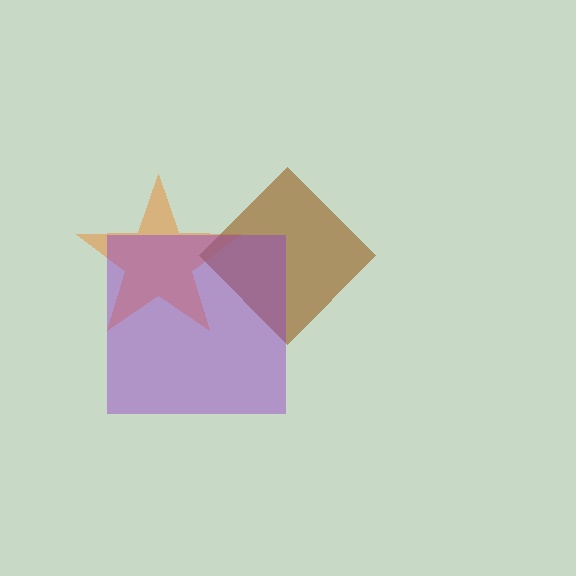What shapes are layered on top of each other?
The layered shapes are: an orange star, a brown diamond, a purple square.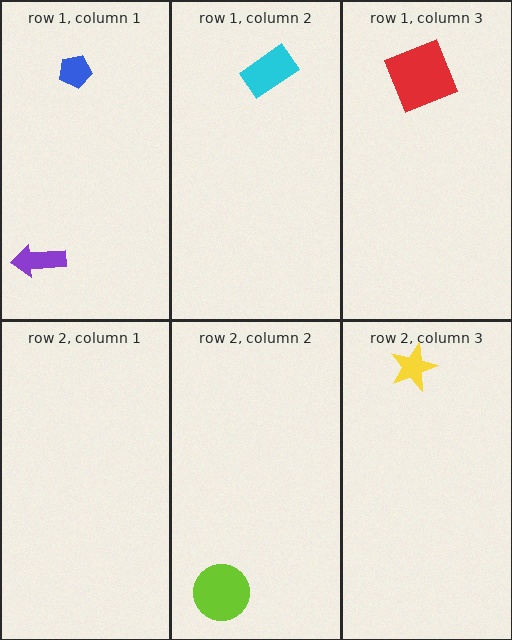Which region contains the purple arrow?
The row 1, column 1 region.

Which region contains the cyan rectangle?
The row 1, column 2 region.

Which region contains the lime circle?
The row 2, column 2 region.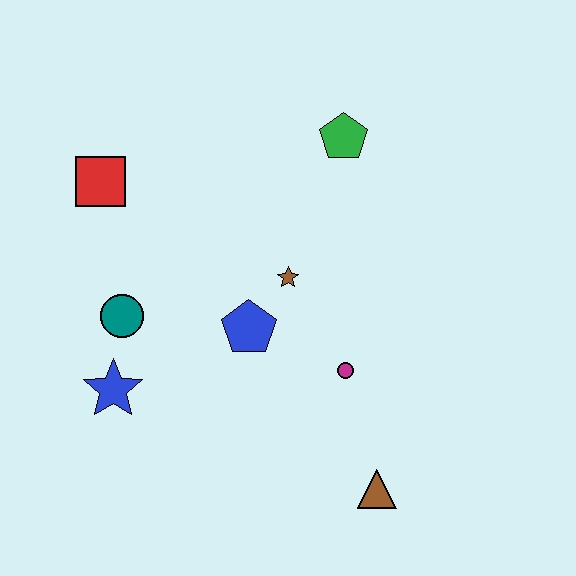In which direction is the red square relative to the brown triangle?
The red square is above the brown triangle.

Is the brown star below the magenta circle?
No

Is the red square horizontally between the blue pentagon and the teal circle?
No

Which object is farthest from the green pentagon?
The brown triangle is farthest from the green pentagon.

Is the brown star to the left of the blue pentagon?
No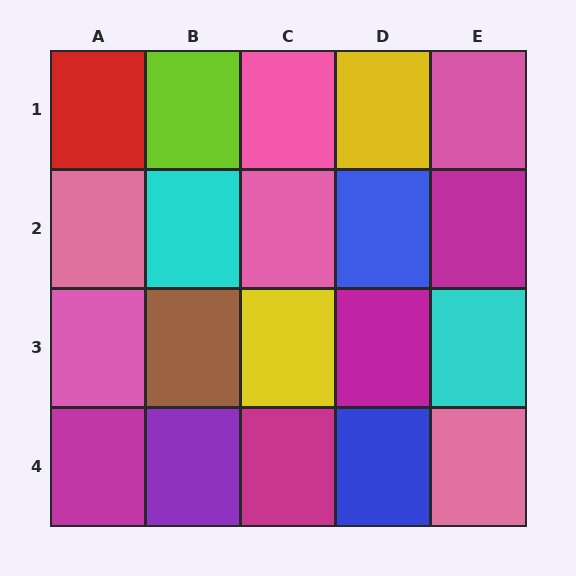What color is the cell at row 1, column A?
Red.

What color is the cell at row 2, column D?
Blue.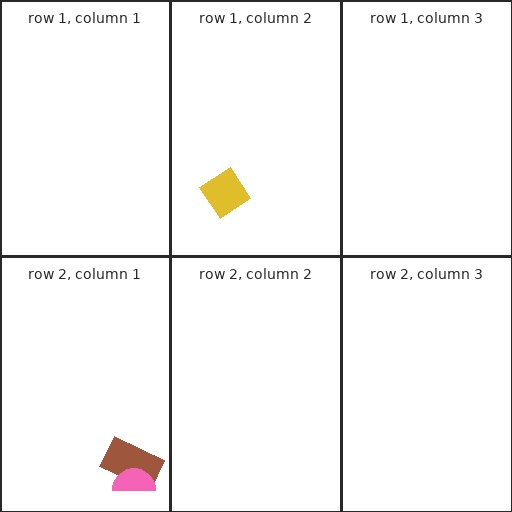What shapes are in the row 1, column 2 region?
The yellow diamond.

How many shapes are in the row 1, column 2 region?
1.